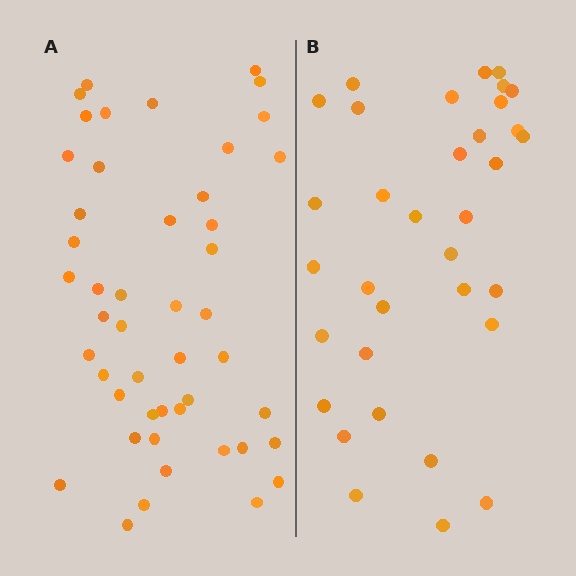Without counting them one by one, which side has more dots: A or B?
Region A (the left region) has more dots.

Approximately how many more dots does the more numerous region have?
Region A has approximately 15 more dots than region B.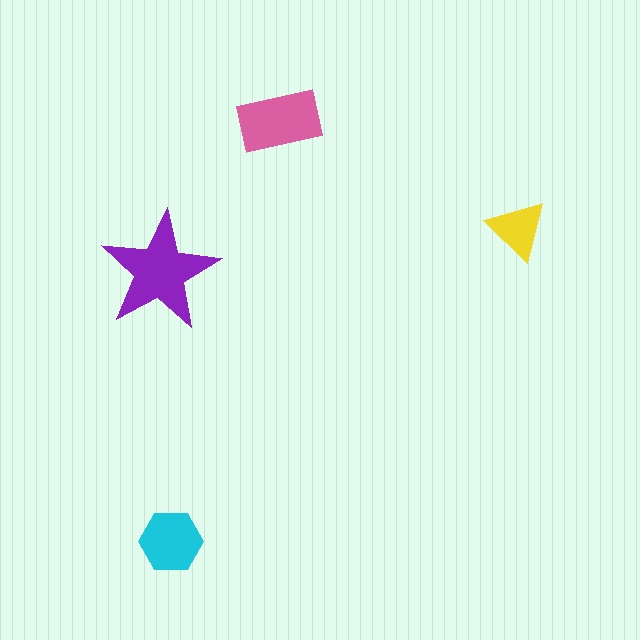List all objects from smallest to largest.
The yellow triangle, the cyan hexagon, the pink rectangle, the purple star.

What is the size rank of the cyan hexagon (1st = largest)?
3rd.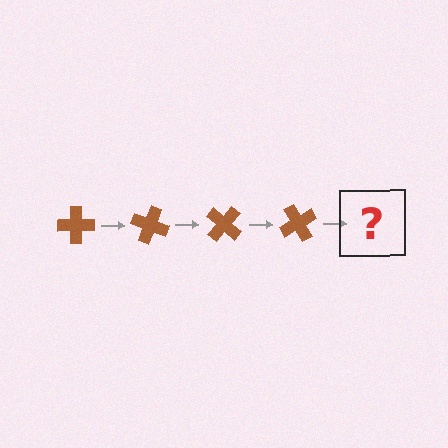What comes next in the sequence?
The next element should be a brown cross rotated 80 degrees.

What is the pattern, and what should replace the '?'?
The pattern is that the cross rotates 20 degrees each step. The '?' should be a brown cross rotated 80 degrees.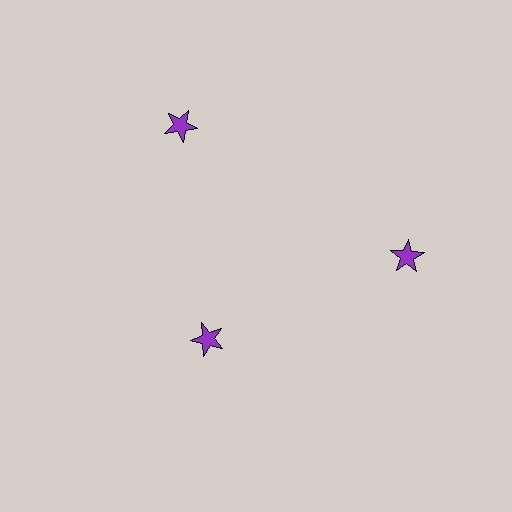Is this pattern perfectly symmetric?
No. The 3 purple stars are arranged in a ring, but one element near the 7 o'clock position is pulled inward toward the center, breaking the 3-fold rotational symmetry.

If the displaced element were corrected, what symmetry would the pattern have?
It would have 3-fold rotational symmetry — the pattern would map onto itself every 120 degrees.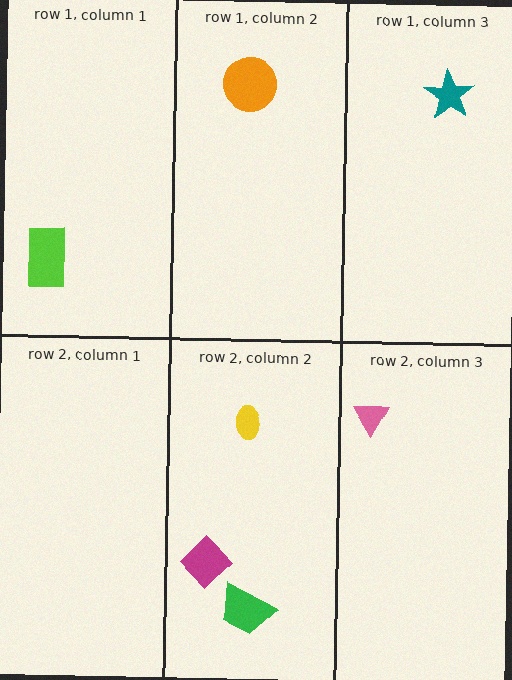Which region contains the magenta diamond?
The row 2, column 2 region.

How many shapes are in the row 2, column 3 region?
1.